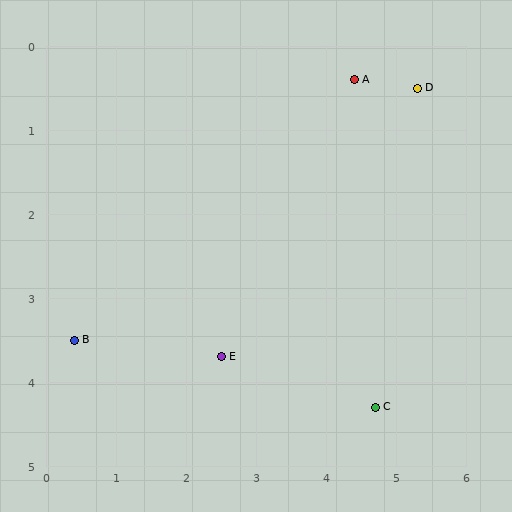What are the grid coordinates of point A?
Point A is at approximately (4.4, 0.4).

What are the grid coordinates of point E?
Point E is at approximately (2.5, 3.7).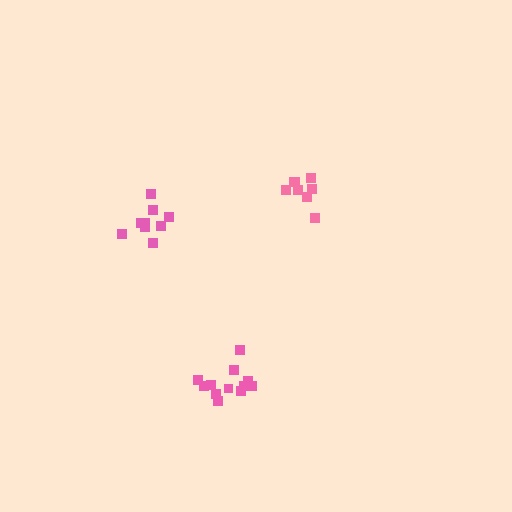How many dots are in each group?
Group 1: 9 dots, Group 2: 8 dots, Group 3: 12 dots (29 total).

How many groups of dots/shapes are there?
There are 3 groups.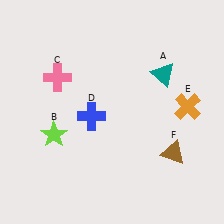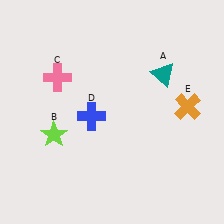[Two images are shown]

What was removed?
The brown triangle (F) was removed in Image 2.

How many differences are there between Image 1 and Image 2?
There is 1 difference between the two images.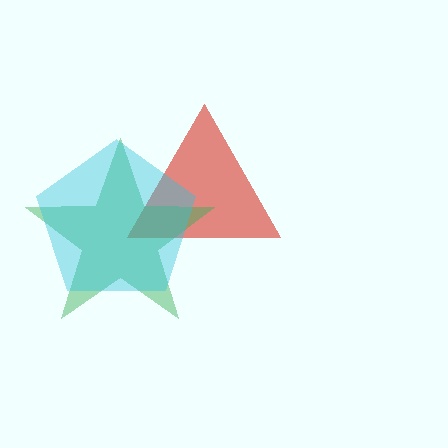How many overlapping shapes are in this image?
There are 3 overlapping shapes in the image.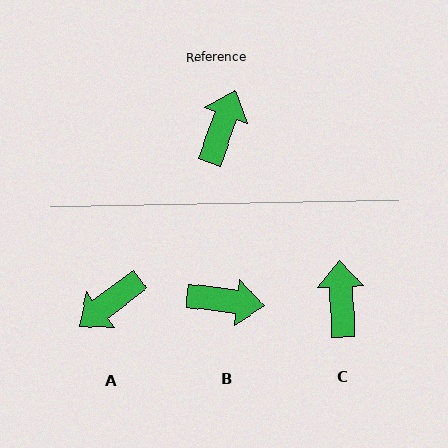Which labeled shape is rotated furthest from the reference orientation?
A, about 147 degrees away.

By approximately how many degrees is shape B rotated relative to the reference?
Approximately 78 degrees clockwise.